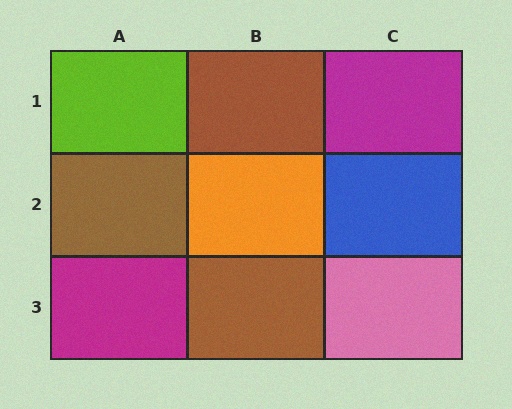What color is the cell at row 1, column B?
Brown.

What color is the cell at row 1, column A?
Lime.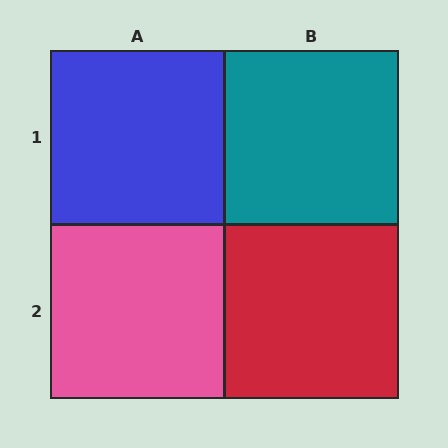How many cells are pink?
1 cell is pink.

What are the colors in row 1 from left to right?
Blue, teal.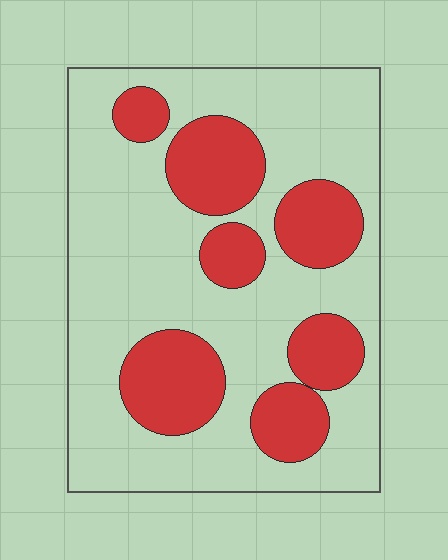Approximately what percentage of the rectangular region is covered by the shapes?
Approximately 30%.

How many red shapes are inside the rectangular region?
7.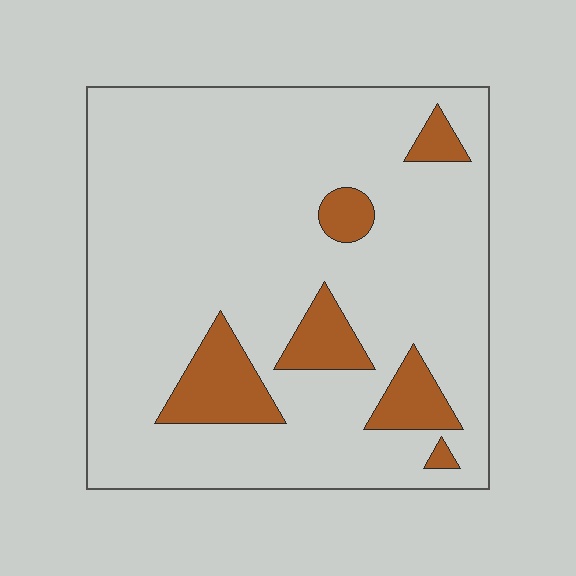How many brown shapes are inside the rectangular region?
6.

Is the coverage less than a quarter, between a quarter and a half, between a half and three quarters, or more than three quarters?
Less than a quarter.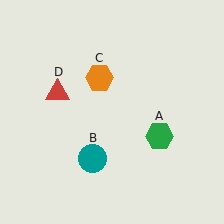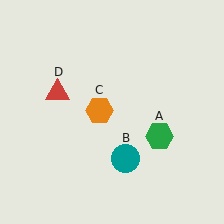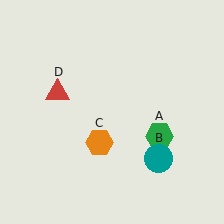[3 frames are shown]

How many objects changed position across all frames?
2 objects changed position: teal circle (object B), orange hexagon (object C).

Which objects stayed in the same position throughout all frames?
Green hexagon (object A) and red triangle (object D) remained stationary.